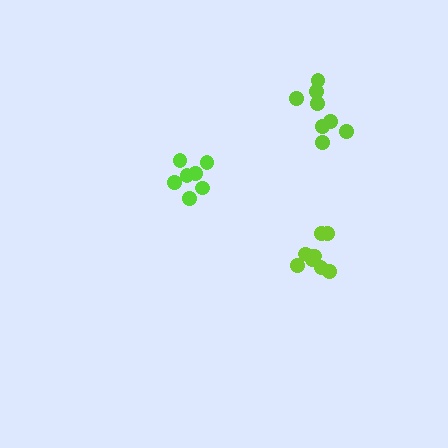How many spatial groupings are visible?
There are 3 spatial groupings.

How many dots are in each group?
Group 1: 9 dots, Group 2: 8 dots, Group 3: 7 dots (24 total).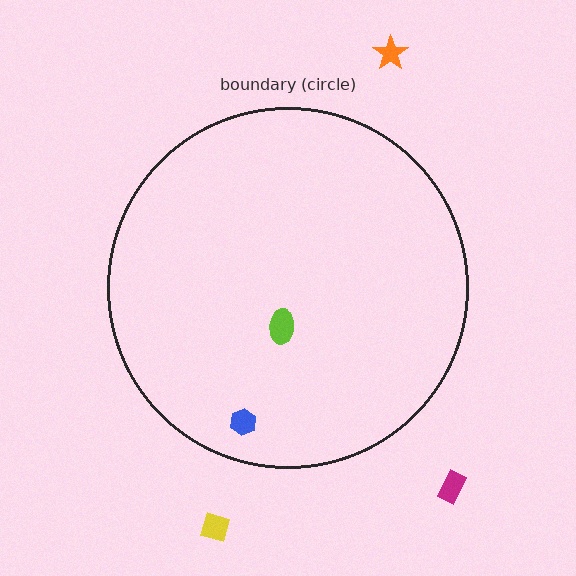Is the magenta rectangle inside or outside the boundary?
Outside.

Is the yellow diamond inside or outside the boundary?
Outside.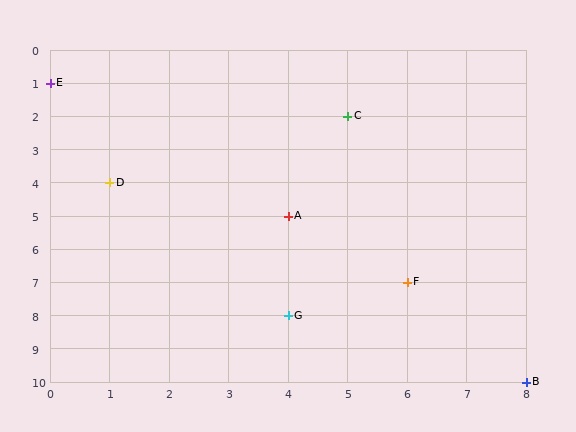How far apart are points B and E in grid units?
Points B and E are 8 columns and 9 rows apart (about 12.0 grid units diagonally).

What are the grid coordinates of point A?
Point A is at grid coordinates (4, 5).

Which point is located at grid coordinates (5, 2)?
Point C is at (5, 2).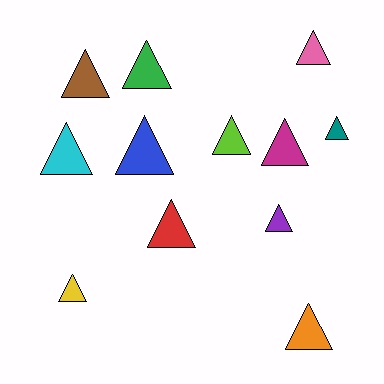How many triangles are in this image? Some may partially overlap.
There are 12 triangles.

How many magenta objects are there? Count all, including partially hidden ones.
There is 1 magenta object.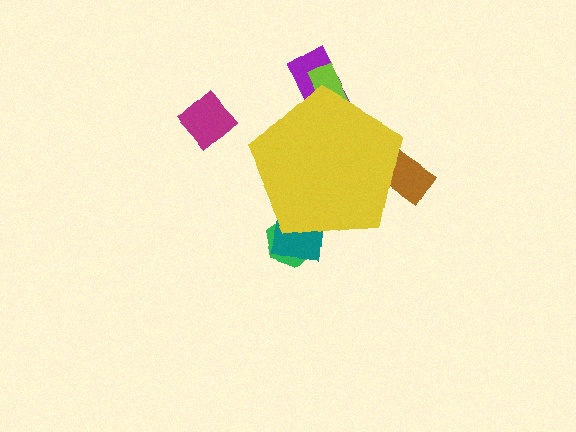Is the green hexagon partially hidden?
Yes, the green hexagon is partially hidden behind the yellow pentagon.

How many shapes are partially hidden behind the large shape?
5 shapes are partially hidden.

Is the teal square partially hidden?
Yes, the teal square is partially hidden behind the yellow pentagon.